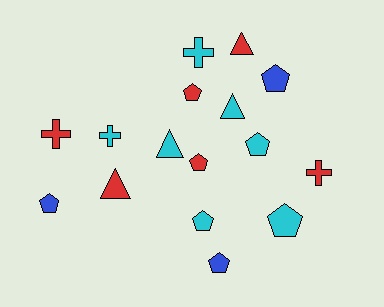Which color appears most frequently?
Cyan, with 7 objects.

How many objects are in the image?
There are 16 objects.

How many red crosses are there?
There are 2 red crosses.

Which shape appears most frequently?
Pentagon, with 8 objects.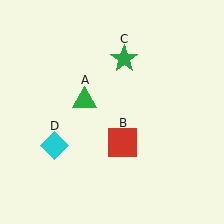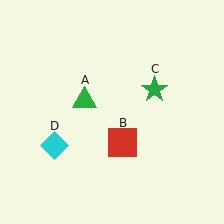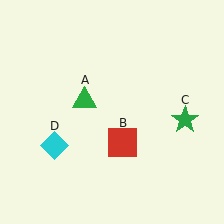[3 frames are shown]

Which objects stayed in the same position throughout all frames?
Green triangle (object A) and red square (object B) and cyan diamond (object D) remained stationary.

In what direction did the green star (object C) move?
The green star (object C) moved down and to the right.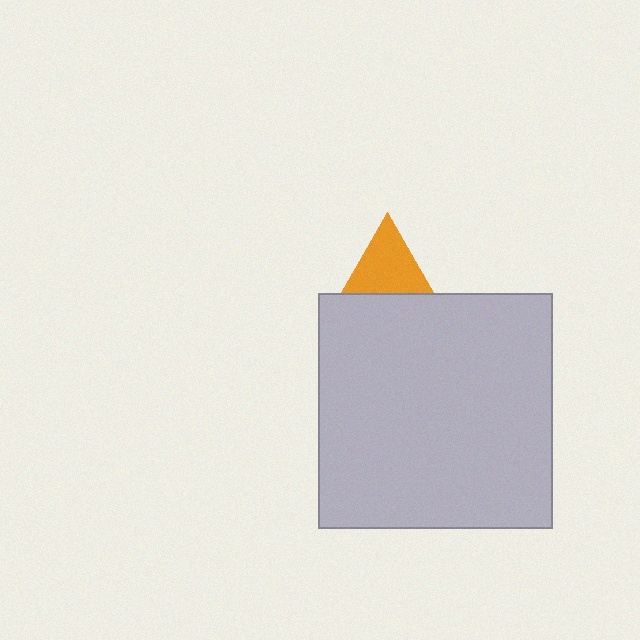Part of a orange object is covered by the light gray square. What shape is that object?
It is a triangle.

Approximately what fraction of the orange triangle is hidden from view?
Roughly 52% of the orange triangle is hidden behind the light gray square.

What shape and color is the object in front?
The object in front is a light gray square.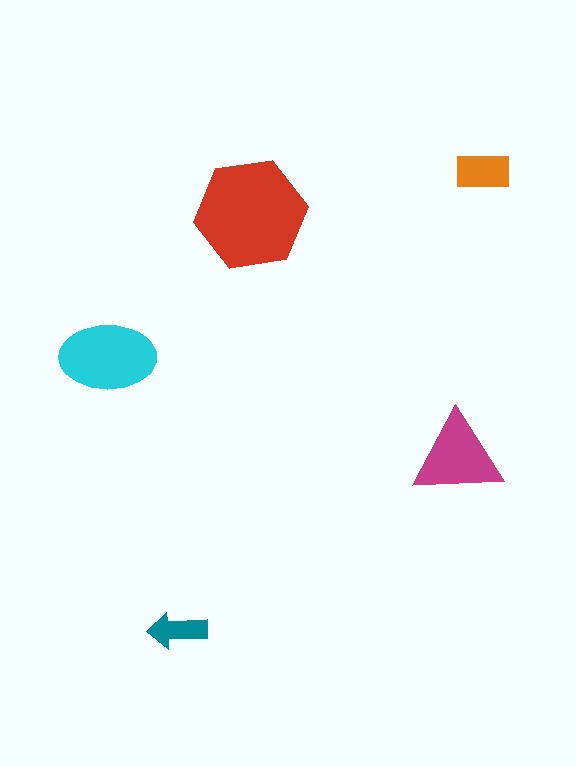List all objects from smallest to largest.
The teal arrow, the orange rectangle, the magenta triangle, the cyan ellipse, the red hexagon.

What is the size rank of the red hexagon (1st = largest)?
1st.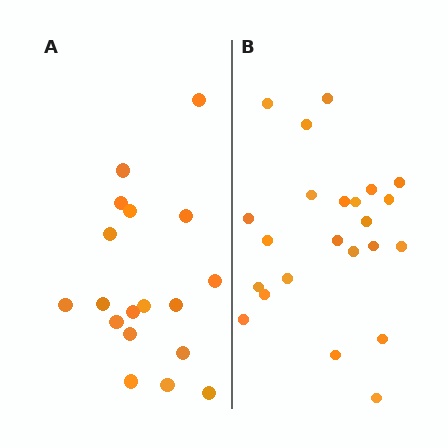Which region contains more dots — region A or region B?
Region B (the right region) has more dots.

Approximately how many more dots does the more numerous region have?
Region B has about 5 more dots than region A.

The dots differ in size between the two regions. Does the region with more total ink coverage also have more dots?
No. Region A has more total ink coverage because its dots are larger, but region B actually contains more individual dots. Total area can be misleading — the number of items is what matters here.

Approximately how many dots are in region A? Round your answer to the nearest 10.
About 20 dots. (The exact count is 18, which rounds to 20.)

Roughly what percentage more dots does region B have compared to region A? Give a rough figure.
About 30% more.